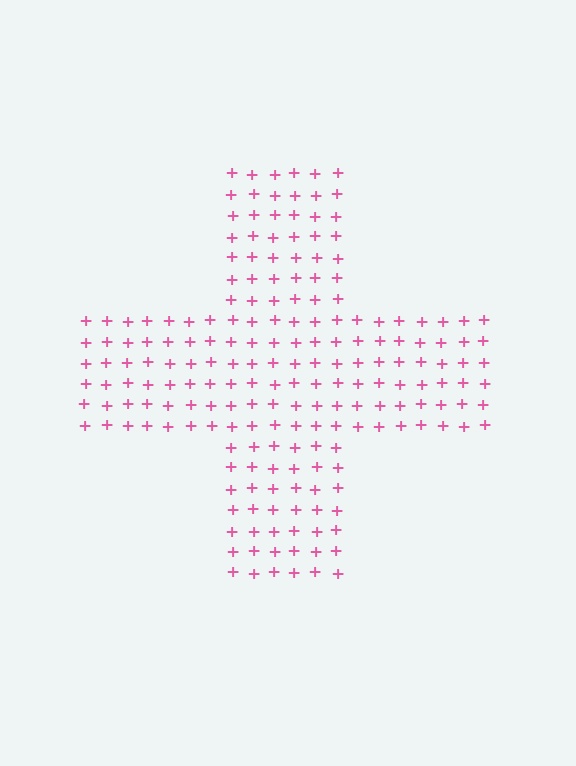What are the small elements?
The small elements are plus signs.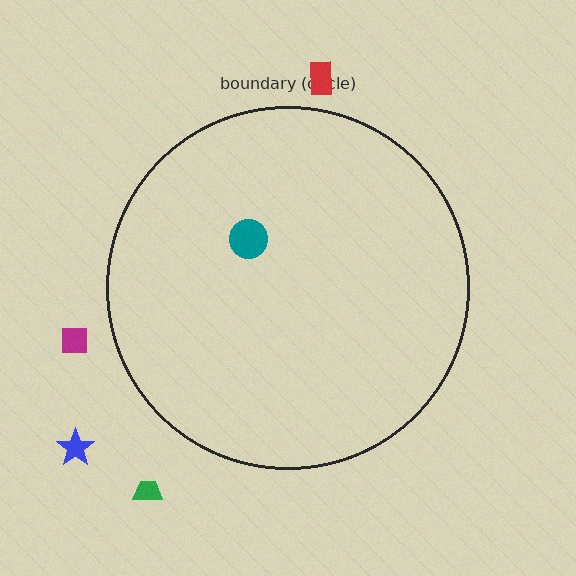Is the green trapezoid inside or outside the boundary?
Outside.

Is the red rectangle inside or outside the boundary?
Outside.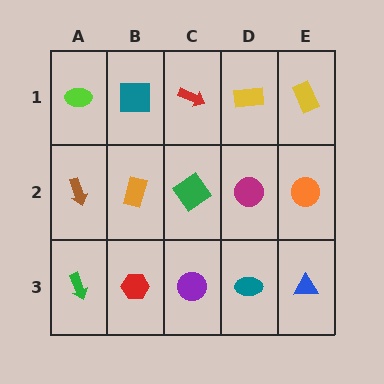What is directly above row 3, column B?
An orange rectangle.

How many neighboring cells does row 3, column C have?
3.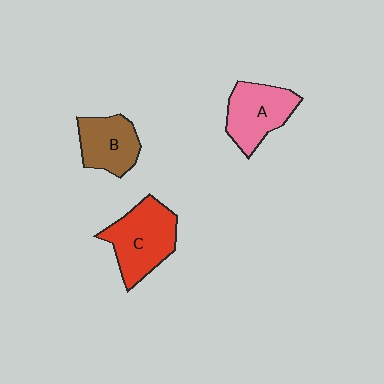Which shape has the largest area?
Shape C (red).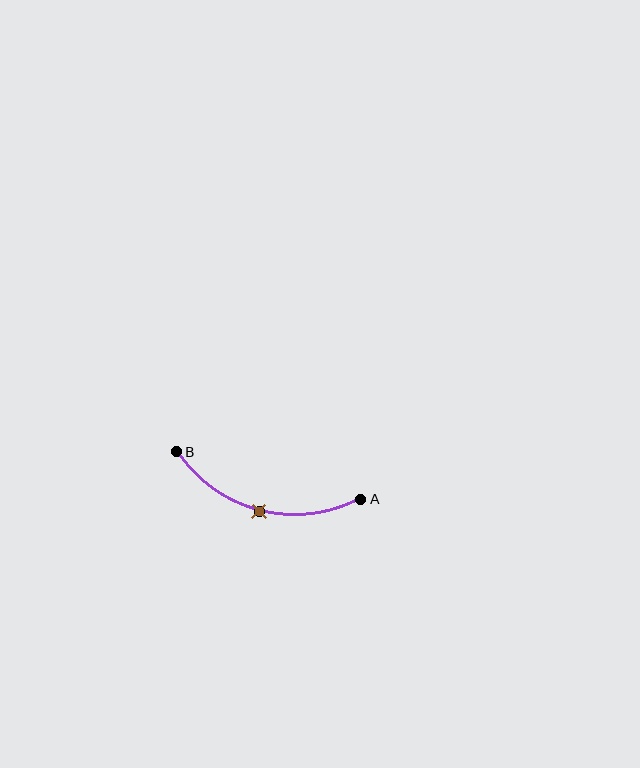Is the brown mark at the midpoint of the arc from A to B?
Yes. The brown mark lies on the arc at equal arc-length from both A and B — it is the arc midpoint.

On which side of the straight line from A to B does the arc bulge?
The arc bulges below the straight line connecting A and B.